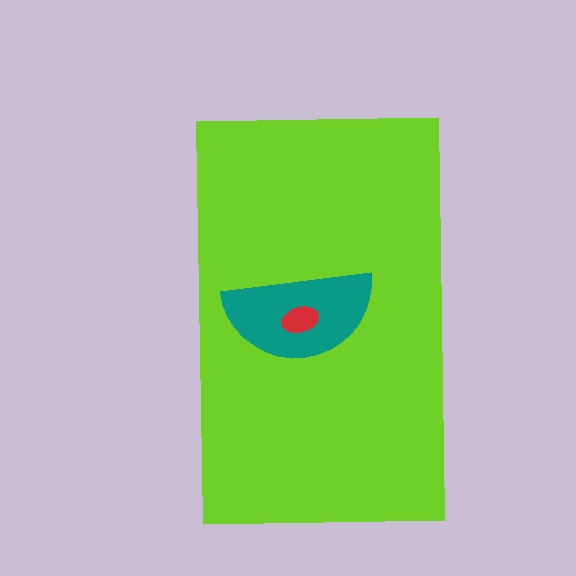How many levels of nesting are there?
3.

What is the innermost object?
The red ellipse.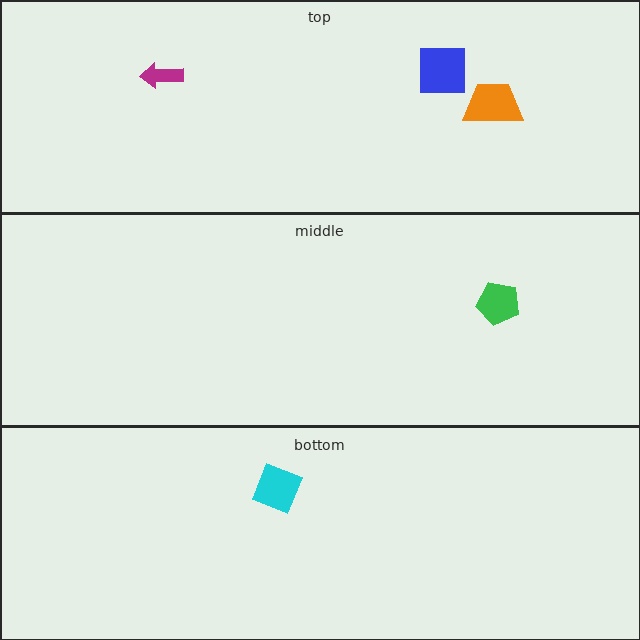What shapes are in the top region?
The blue square, the magenta arrow, the orange trapezoid.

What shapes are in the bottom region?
The cyan diamond.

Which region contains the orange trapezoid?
The top region.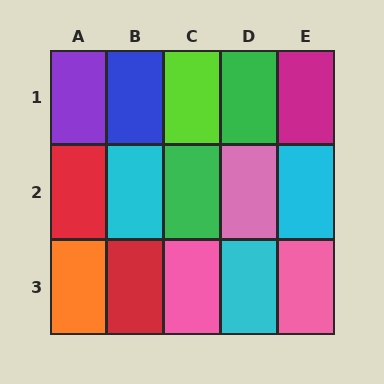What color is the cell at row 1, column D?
Green.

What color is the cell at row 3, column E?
Pink.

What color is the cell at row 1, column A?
Purple.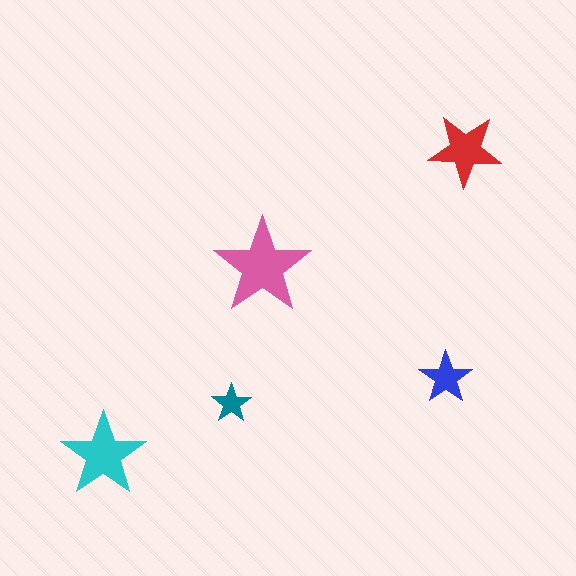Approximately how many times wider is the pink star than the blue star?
About 2 times wider.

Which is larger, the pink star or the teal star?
The pink one.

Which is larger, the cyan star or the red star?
The cyan one.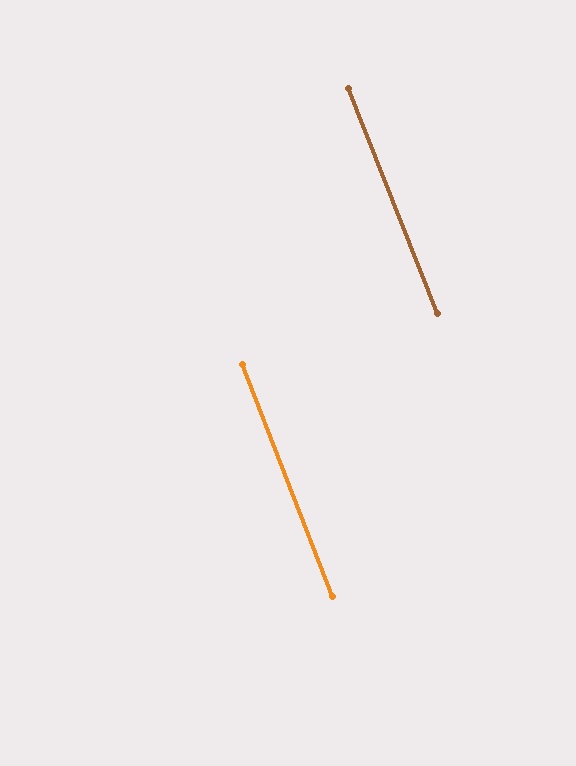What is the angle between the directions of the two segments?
Approximately 0 degrees.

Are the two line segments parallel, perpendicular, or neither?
Parallel — their directions differ by only 0.4°.